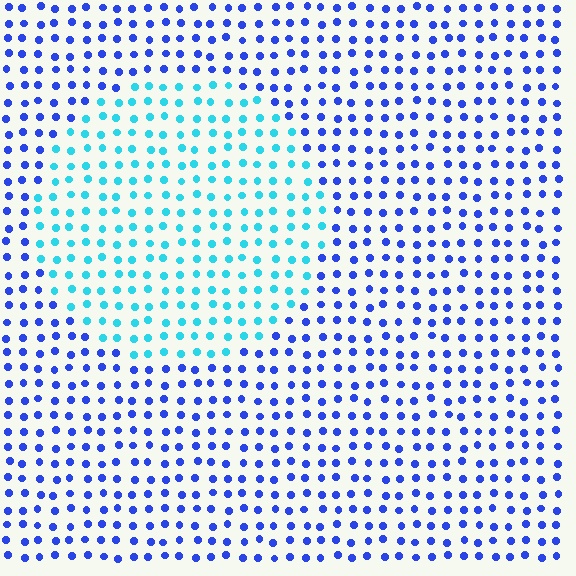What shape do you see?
I see a circle.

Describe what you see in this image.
The image is filled with small blue elements in a uniform arrangement. A circle-shaped region is visible where the elements are tinted to a slightly different hue, forming a subtle color boundary.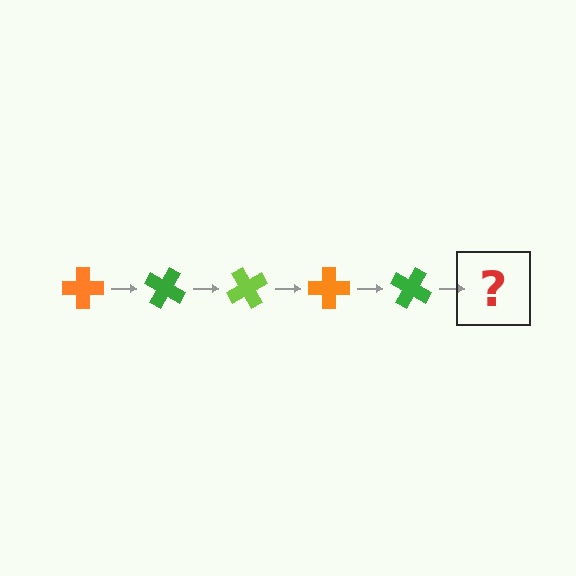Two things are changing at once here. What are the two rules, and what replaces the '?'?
The two rules are that it rotates 30 degrees each step and the color cycles through orange, green, and lime. The '?' should be a lime cross, rotated 150 degrees from the start.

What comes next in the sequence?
The next element should be a lime cross, rotated 150 degrees from the start.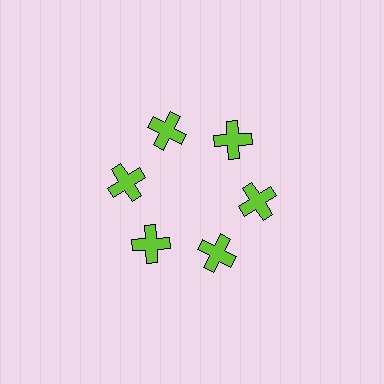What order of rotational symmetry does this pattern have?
This pattern has 6-fold rotational symmetry.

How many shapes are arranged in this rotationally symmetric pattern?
There are 6 shapes, arranged in 6 groups of 1.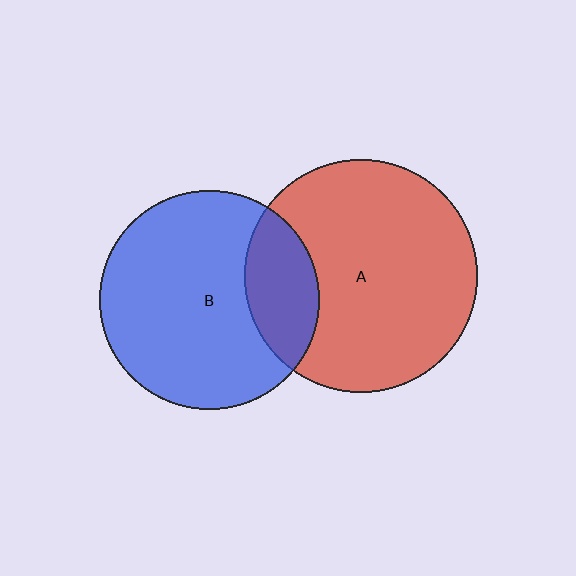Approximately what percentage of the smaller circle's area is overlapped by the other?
Approximately 20%.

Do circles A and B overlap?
Yes.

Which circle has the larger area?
Circle A (red).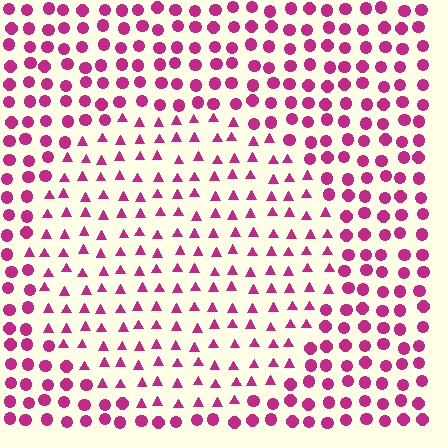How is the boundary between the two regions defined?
The boundary is defined by a change in element shape: triangles inside vs. circles outside. All elements share the same color and spacing.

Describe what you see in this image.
The image is filled with small magenta elements arranged in a uniform grid. A circle-shaped region contains triangles, while the surrounding area contains circles. The boundary is defined purely by the change in element shape.